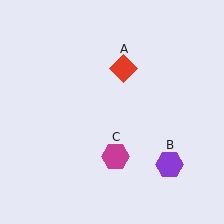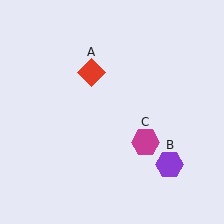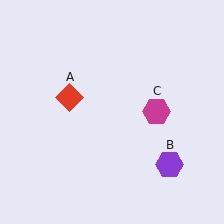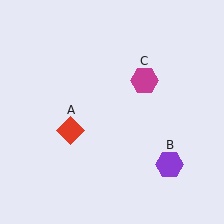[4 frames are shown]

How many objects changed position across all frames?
2 objects changed position: red diamond (object A), magenta hexagon (object C).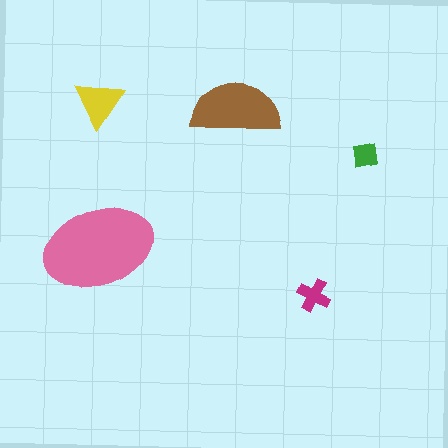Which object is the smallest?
The green square.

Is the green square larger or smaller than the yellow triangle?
Smaller.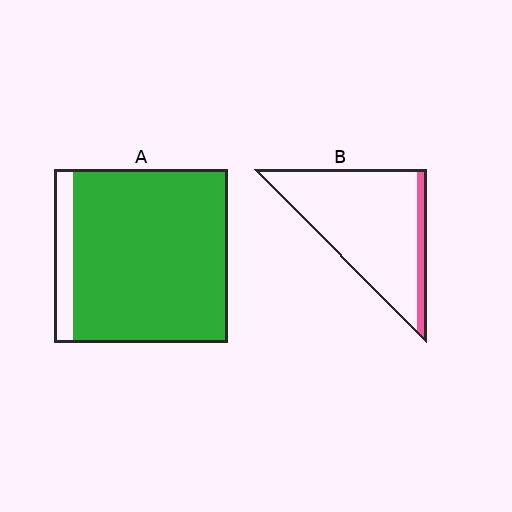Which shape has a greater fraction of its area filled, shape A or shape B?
Shape A.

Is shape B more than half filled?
No.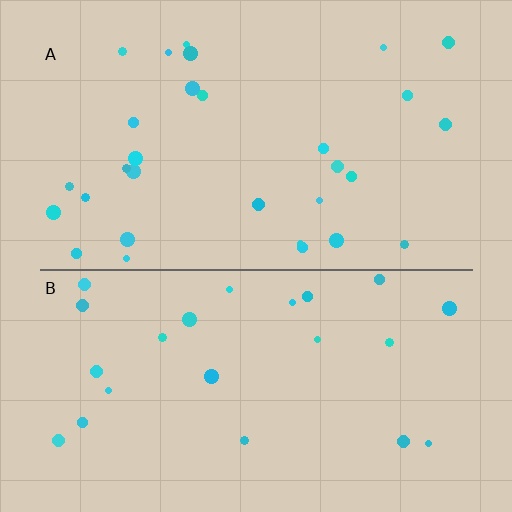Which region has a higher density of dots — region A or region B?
A (the top).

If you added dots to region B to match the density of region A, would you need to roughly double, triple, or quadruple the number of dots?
Approximately double.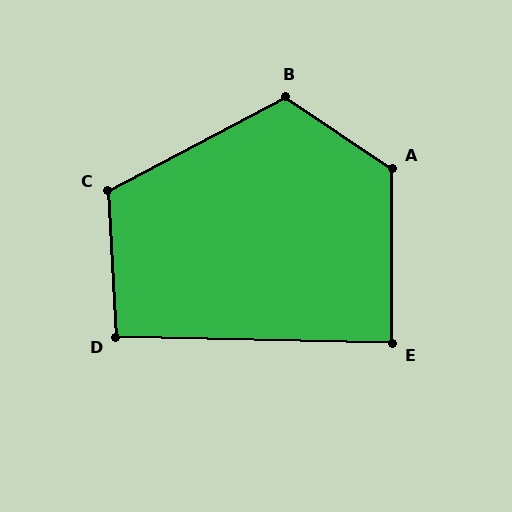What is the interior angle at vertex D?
Approximately 95 degrees (approximately right).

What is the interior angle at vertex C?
Approximately 115 degrees (obtuse).